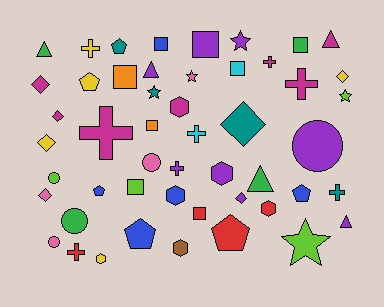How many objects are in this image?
There are 50 objects.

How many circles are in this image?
There are 5 circles.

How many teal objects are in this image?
There are 4 teal objects.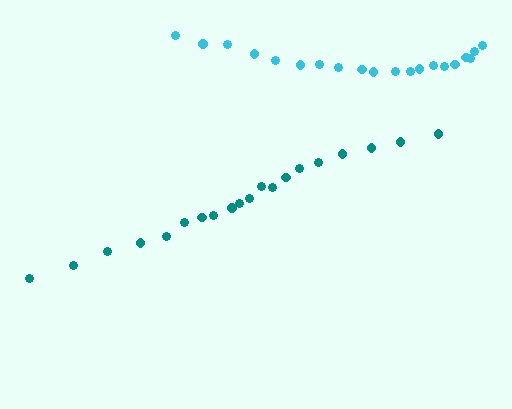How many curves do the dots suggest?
There are 2 distinct paths.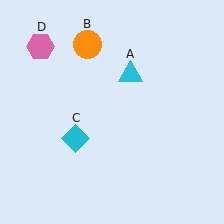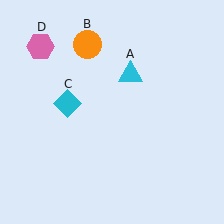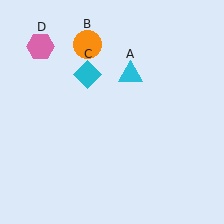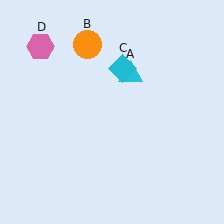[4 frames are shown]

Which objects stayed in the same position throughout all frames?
Cyan triangle (object A) and orange circle (object B) and pink hexagon (object D) remained stationary.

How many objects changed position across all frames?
1 object changed position: cyan diamond (object C).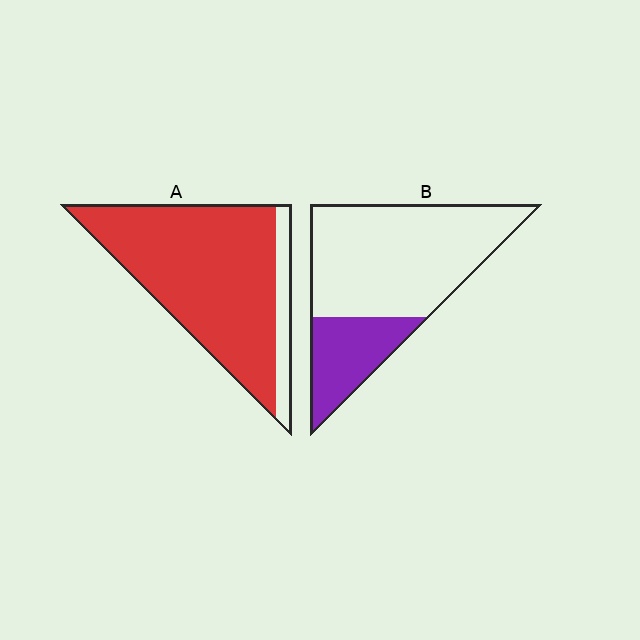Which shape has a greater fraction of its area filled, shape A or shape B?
Shape A.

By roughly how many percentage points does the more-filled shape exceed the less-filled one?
By roughly 60 percentage points (A over B).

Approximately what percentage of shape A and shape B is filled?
A is approximately 85% and B is approximately 25%.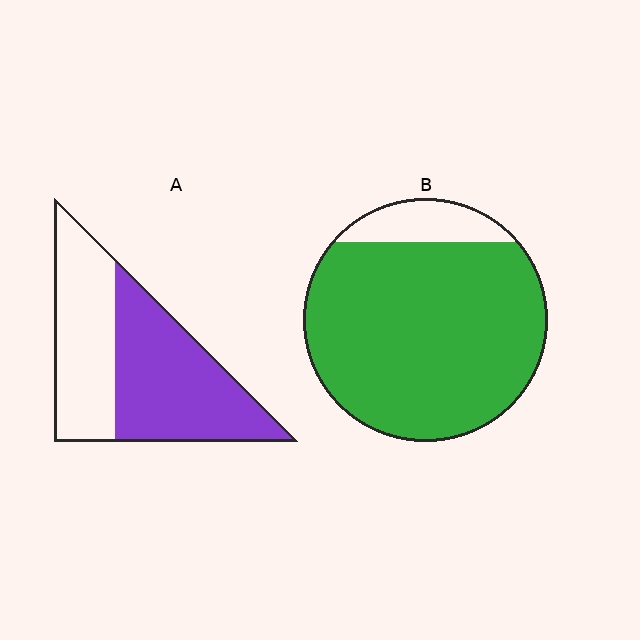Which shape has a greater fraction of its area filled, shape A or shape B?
Shape B.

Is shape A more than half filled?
Yes.